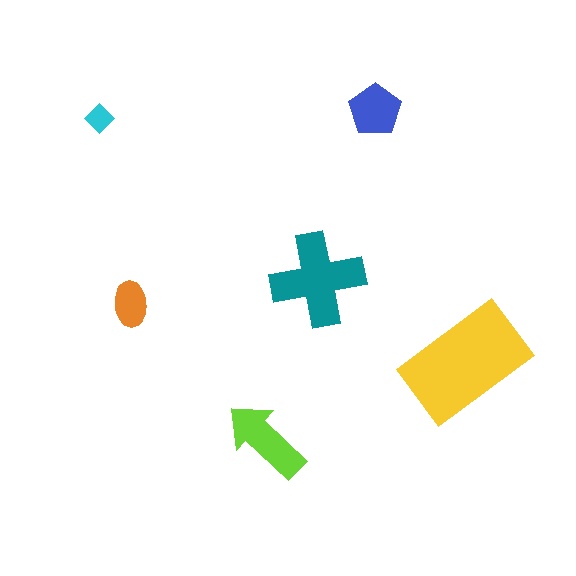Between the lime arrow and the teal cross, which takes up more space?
The teal cross.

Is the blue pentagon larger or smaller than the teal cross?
Smaller.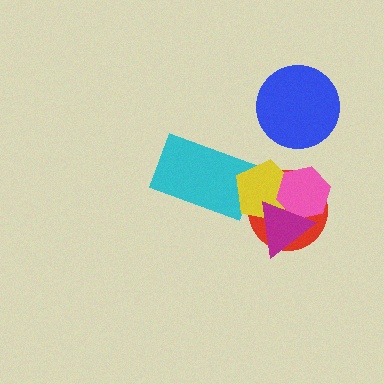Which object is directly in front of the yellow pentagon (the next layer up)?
The pink hexagon is directly in front of the yellow pentagon.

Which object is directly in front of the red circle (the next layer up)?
The yellow pentagon is directly in front of the red circle.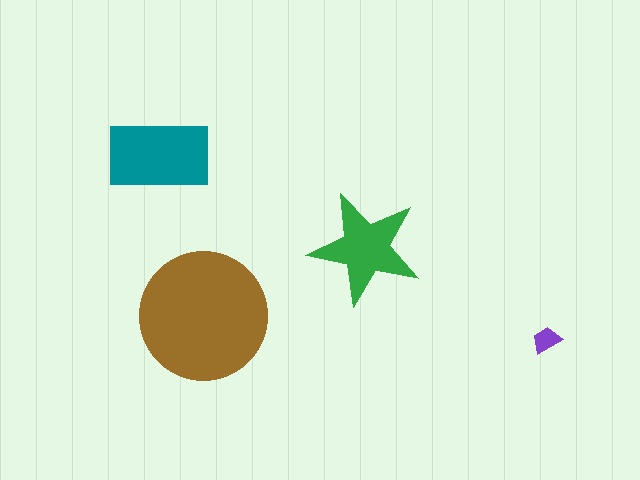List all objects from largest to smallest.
The brown circle, the teal rectangle, the green star, the purple trapezoid.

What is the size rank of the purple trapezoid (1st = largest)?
4th.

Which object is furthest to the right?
The purple trapezoid is rightmost.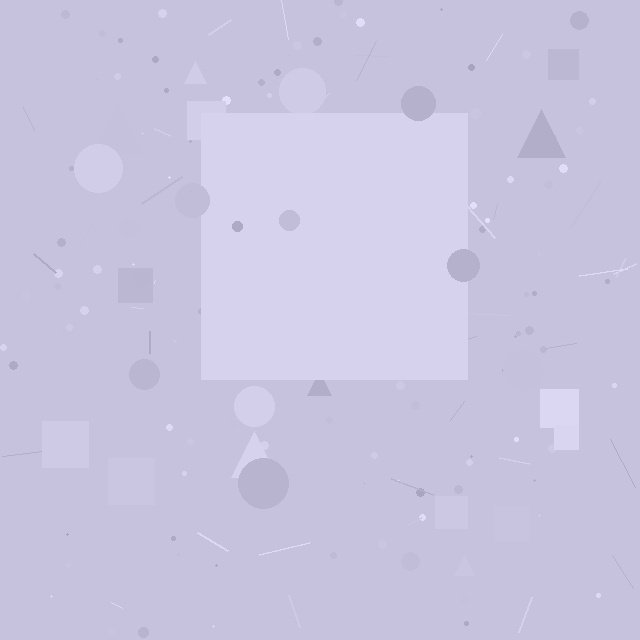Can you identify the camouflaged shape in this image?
The camouflaged shape is a square.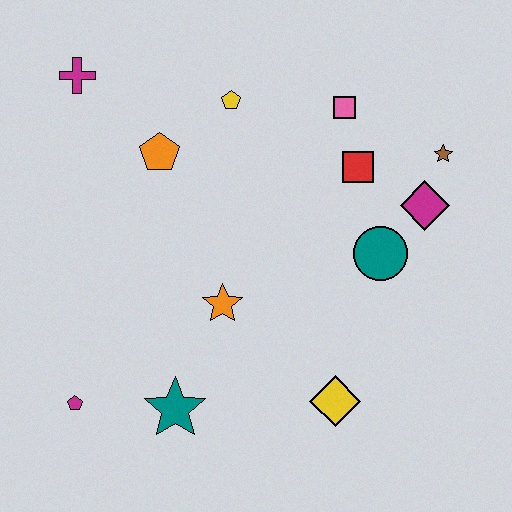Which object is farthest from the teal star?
The brown star is farthest from the teal star.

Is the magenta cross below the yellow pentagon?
No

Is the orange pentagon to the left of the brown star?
Yes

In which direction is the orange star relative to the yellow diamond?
The orange star is to the left of the yellow diamond.